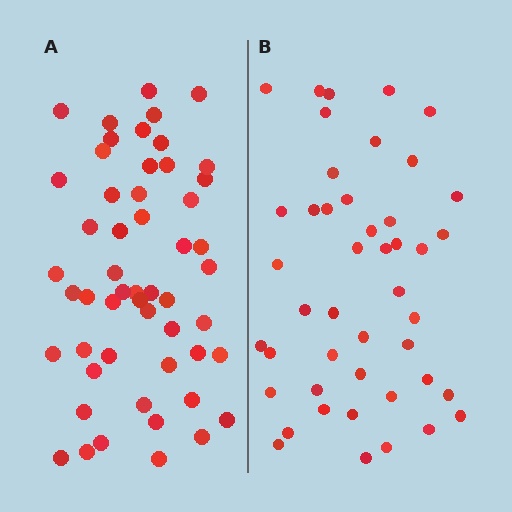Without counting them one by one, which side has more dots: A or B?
Region A (the left region) has more dots.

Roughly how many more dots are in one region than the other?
Region A has roughly 8 or so more dots than region B.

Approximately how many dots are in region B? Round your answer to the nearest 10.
About 40 dots. (The exact count is 45, which rounds to 40.)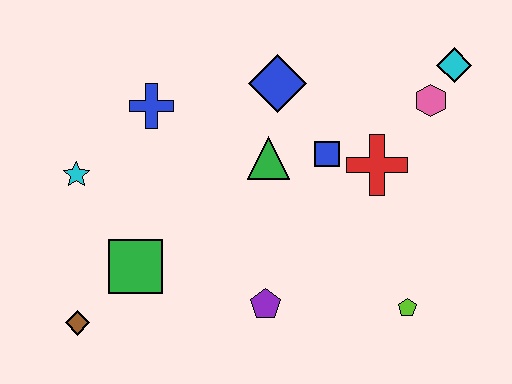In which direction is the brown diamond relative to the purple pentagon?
The brown diamond is to the left of the purple pentagon.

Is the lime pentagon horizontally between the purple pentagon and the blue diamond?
No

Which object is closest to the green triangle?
The blue square is closest to the green triangle.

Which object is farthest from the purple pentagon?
The cyan diamond is farthest from the purple pentagon.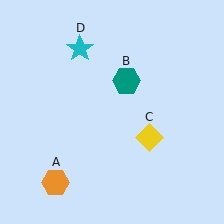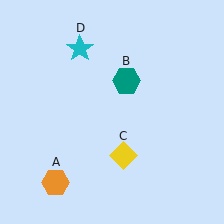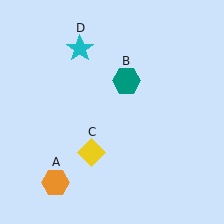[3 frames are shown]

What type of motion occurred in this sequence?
The yellow diamond (object C) rotated clockwise around the center of the scene.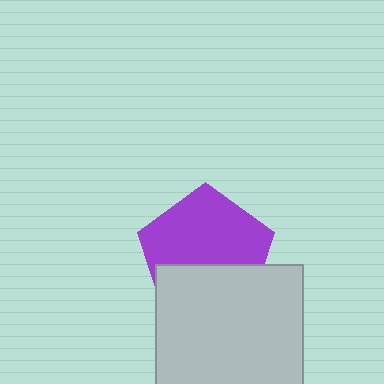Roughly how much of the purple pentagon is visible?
About half of it is visible (roughly 60%).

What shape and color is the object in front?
The object in front is a light gray square.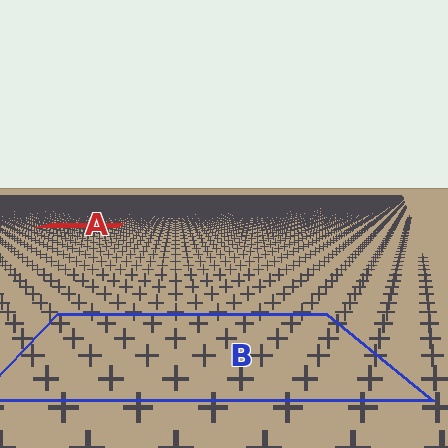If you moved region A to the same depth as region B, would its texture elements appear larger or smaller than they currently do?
They would appear larger. At a closer depth, the same texture elements are projected at a bigger on-screen size.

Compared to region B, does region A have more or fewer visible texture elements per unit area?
Region A has more texture elements per unit area — they are packed more densely because it is farther away.